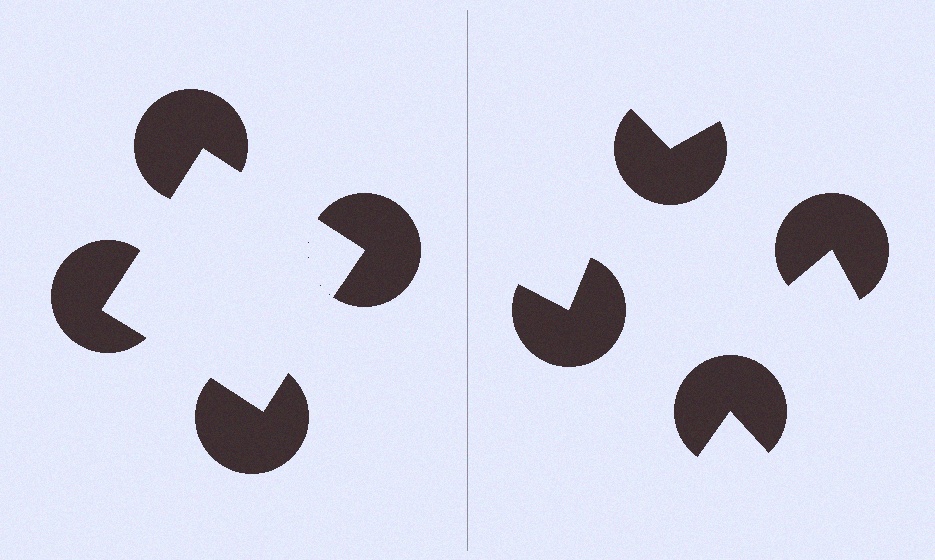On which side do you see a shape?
An illusory square appears on the left side. On the right side the wedge cuts are rotated, so no coherent shape forms.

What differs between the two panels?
The pac-man discs are positioned identically on both sides; only the wedge orientations differ. On the left they align to a square; on the right they are misaligned.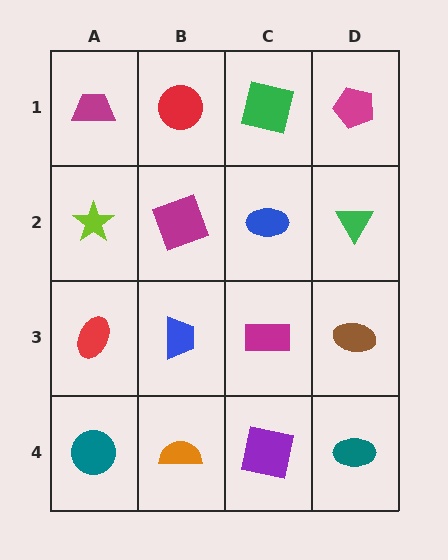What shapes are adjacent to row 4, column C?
A magenta rectangle (row 3, column C), an orange semicircle (row 4, column B), a teal ellipse (row 4, column D).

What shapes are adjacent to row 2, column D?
A magenta pentagon (row 1, column D), a brown ellipse (row 3, column D), a blue ellipse (row 2, column C).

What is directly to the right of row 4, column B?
A purple square.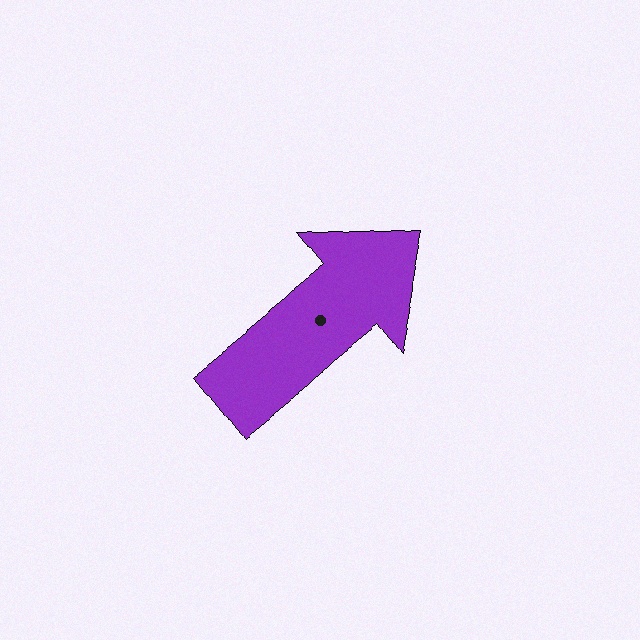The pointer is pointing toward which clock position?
Roughly 2 o'clock.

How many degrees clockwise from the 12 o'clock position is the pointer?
Approximately 51 degrees.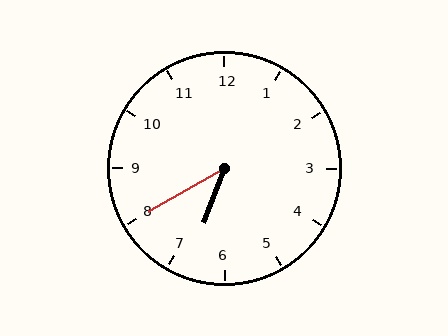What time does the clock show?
6:40.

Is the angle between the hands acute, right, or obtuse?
It is acute.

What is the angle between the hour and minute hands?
Approximately 40 degrees.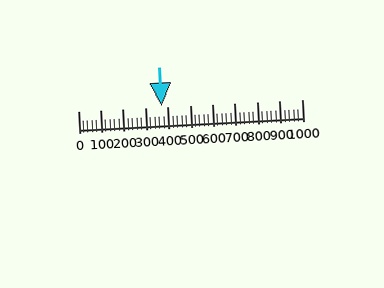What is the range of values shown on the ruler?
The ruler shows values from 0 to 1000.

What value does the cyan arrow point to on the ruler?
The cyan arrow points to approximately 373.